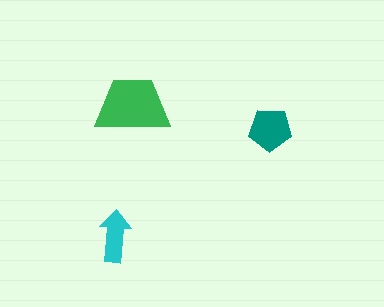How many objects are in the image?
There are 3 objects in the image.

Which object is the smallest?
The cyan arrow.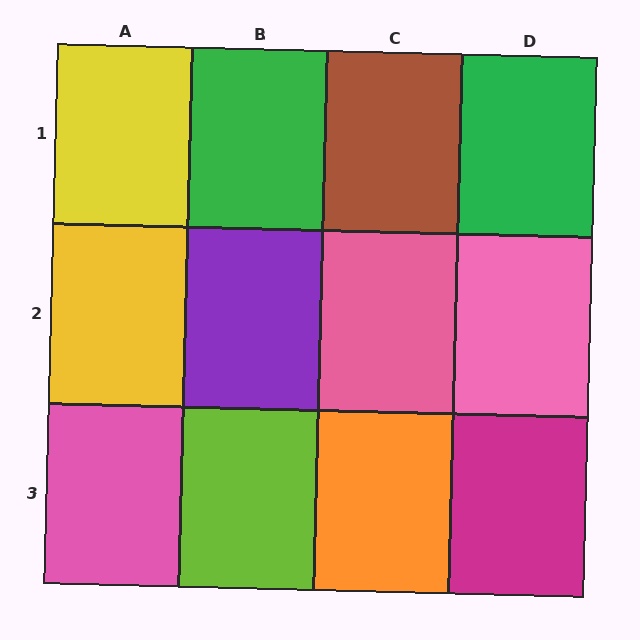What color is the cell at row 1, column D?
Green.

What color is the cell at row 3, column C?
Orange.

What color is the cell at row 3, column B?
Lime.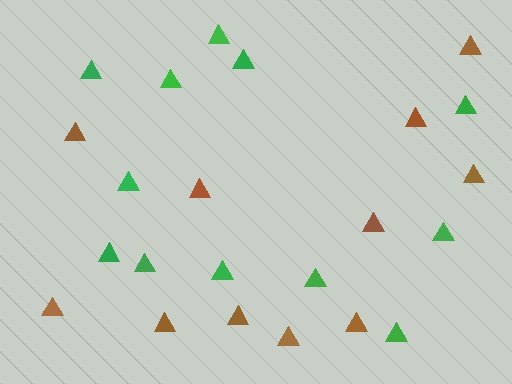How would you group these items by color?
There are 2 groups: one group of brown triangles (11) and one group of green triangles (12).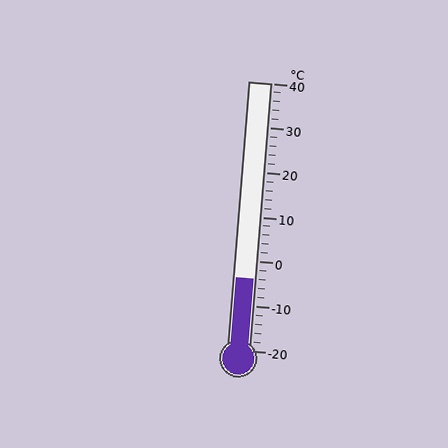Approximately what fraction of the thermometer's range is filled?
The thermometer is filled to approximately 25% of its range.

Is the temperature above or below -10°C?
The temperature is above -10°C.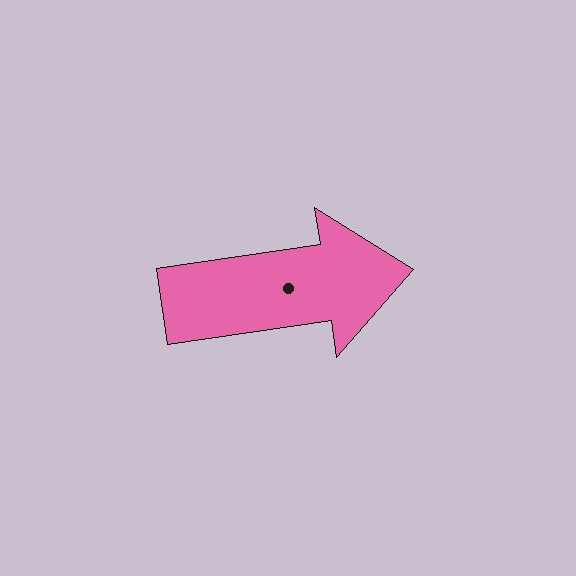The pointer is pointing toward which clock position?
Roughly 3 o'clock.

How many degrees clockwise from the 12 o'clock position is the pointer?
Approximately 82 degrees.